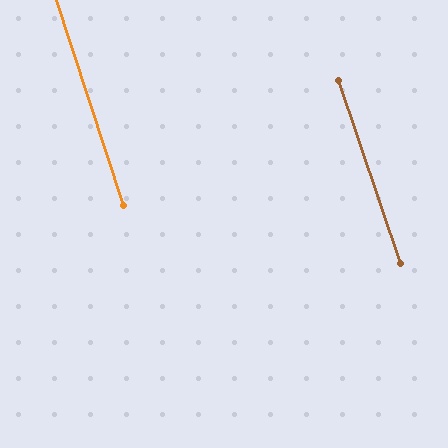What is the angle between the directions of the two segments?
Approximately 1 degree.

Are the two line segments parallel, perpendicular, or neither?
Parallel — their directions differ by only 0.7°.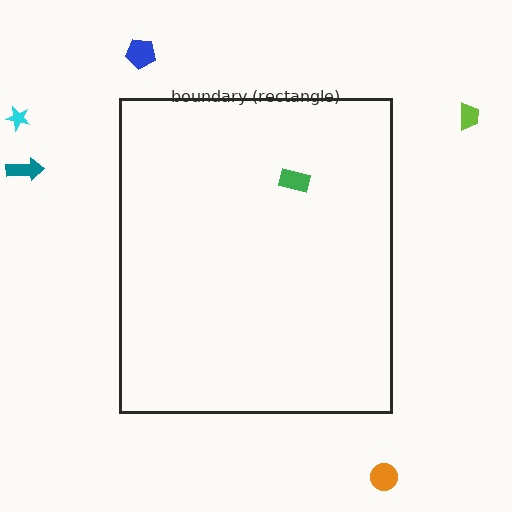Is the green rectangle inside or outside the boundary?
Inside.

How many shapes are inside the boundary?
1 inside, 5 outside.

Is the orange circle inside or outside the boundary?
Outside.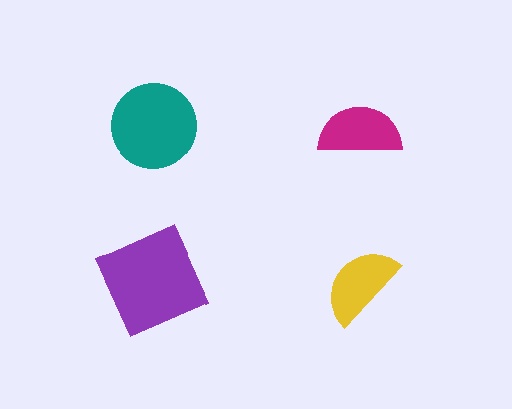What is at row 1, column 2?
A magenta semicircle.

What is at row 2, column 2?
A yellow semicircle.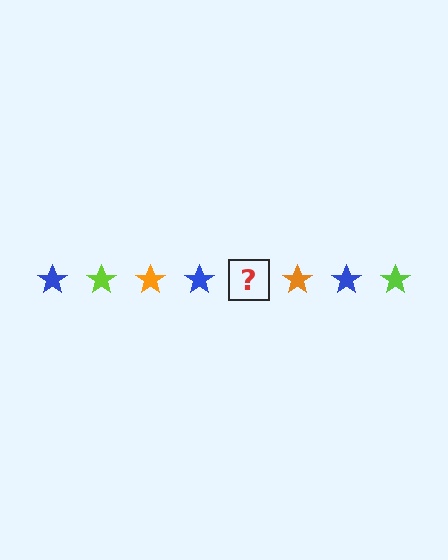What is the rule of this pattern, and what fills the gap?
The rule is that the pattern cycles through blue, lime, orange stars. The gap should be filled with a lime star.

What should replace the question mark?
The question mark should be replaced with a lime star.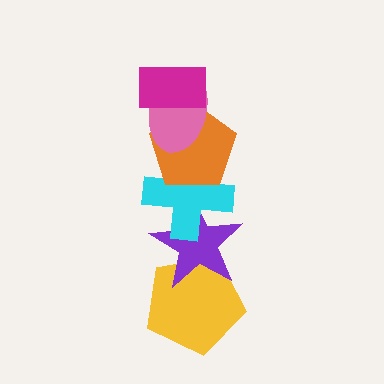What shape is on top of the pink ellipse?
The magenta rectangle is on top of the pink ellipse.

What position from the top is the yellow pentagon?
The yellow pentagon is 6th from the top.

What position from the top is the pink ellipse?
The pink ellipse is 2nd from the top.